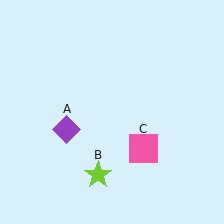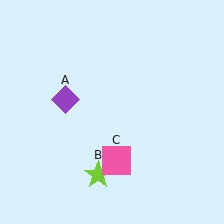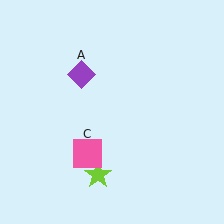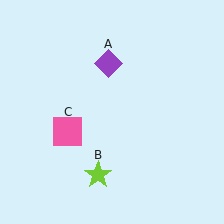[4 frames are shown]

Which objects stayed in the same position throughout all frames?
Lime star (object B) remained stationary.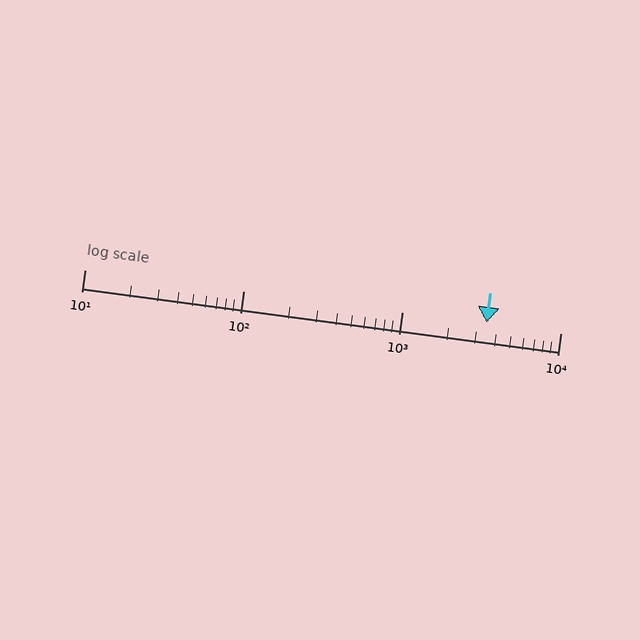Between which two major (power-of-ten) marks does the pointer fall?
The pointer is between 1000 and 10000.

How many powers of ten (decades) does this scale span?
The scale spans 3 decades, from 10 to 10000.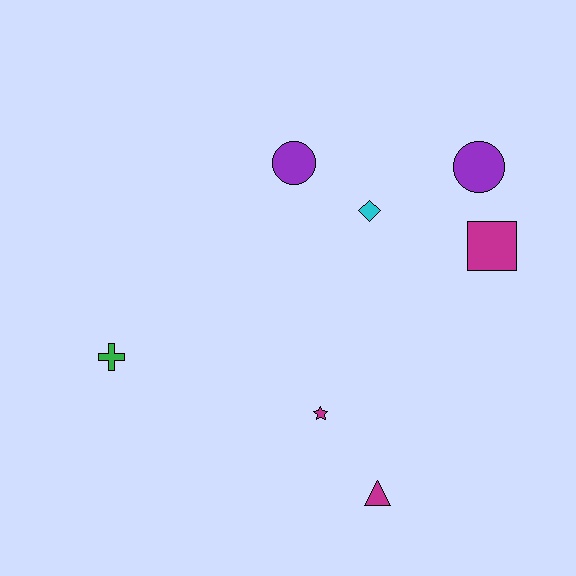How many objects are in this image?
There are 7 objects.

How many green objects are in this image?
There is 1 green object.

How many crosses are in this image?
There is 1 cross.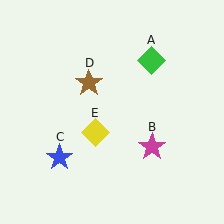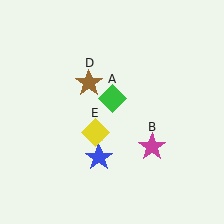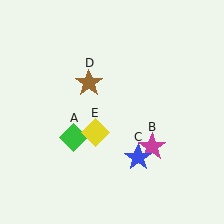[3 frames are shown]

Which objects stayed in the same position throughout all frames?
Magenta star (object B) and brown star (object D) and yellow diamond (object E) remained stationary.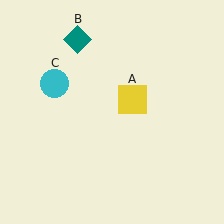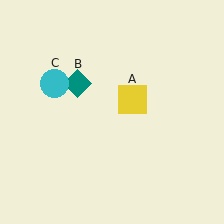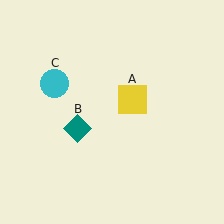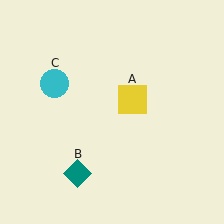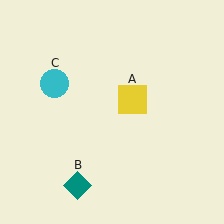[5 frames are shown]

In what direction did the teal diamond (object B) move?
The teal diamond (object B) moved down.